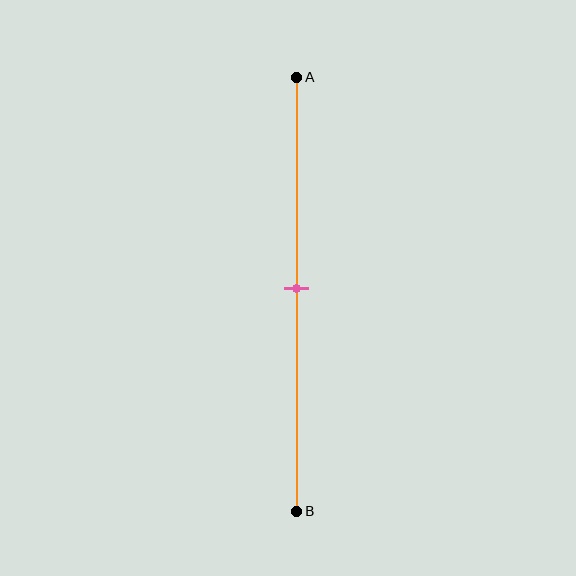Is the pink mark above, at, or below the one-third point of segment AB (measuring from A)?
The pink mark is below the one-third point of segment AB.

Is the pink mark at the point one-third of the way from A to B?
No, the mark is at about 50% from A, not at the 33% one-third point.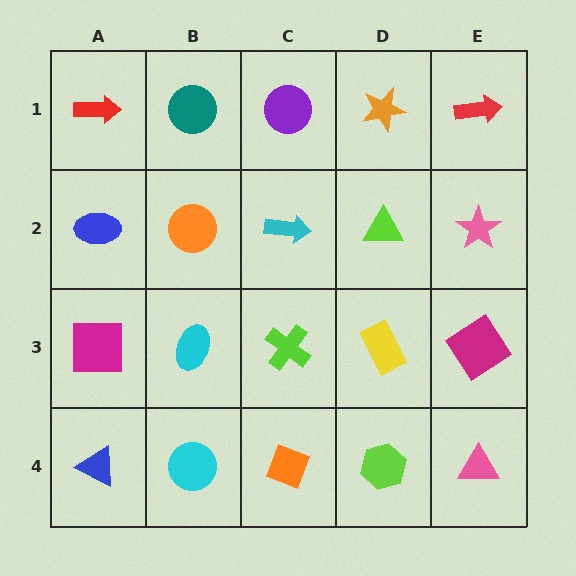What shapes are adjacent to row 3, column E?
A pink star (row 2, column E), a pink triangle (row 4, column E), a yellow rectangle (row 3, column D).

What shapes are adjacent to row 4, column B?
A cyan ellipse (row 3, column B), a blue triangle (row 4, column A), an orange diamond (row 4, column C).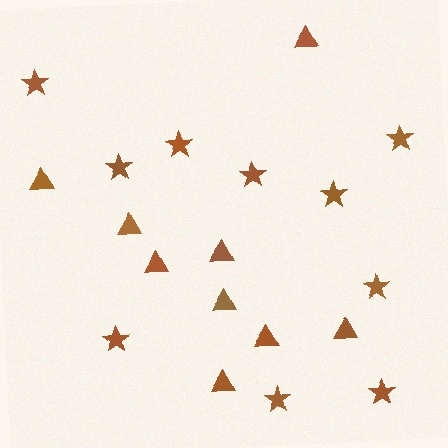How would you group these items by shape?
There are 2 groups: one group of triangles (9) and one group of stars (10).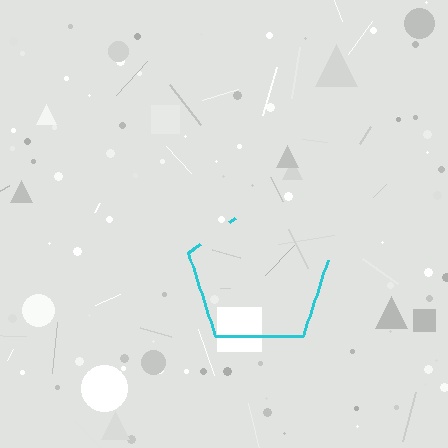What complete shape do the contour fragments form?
The contour fragments form a pentagon.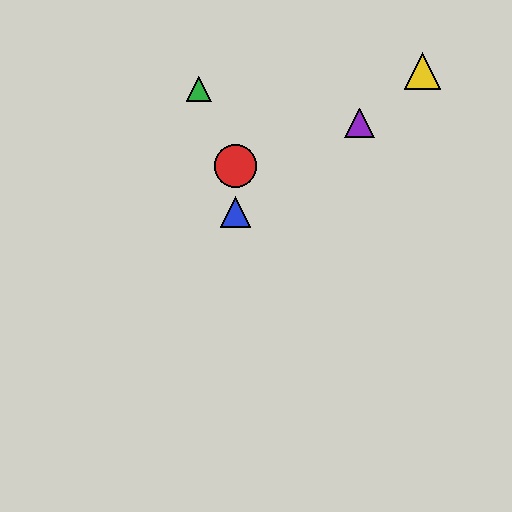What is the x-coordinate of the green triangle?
The green triangle is at x≈199.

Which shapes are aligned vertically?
The red circle, the blue triangle are aligned vertically.